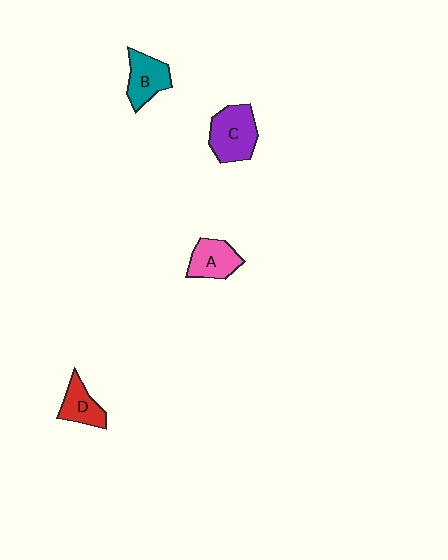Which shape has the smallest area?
Shape D (red).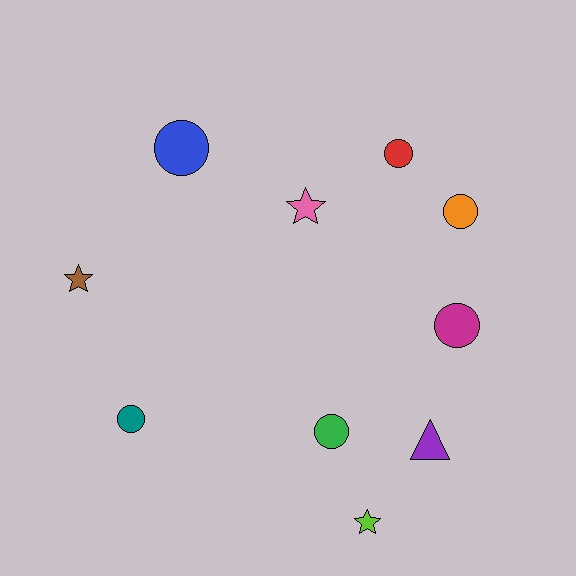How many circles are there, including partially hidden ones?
There are 6 circles.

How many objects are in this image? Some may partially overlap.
There are 10 objects.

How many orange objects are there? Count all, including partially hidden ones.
There is 1 orange object.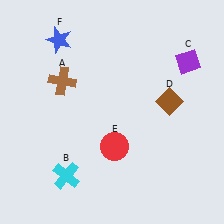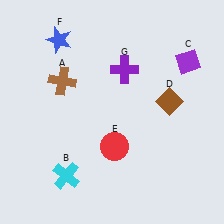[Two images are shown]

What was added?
A purple cross (G) was added in Image 2.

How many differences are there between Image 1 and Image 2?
There is 1 difference between the two images.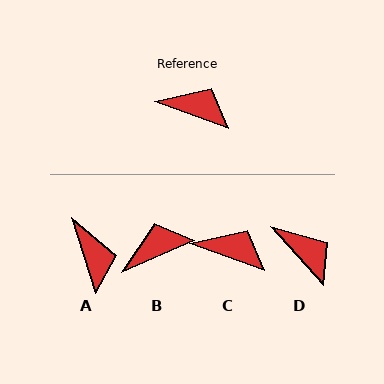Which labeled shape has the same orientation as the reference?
C.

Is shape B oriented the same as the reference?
No, it is off by about 44 degrees.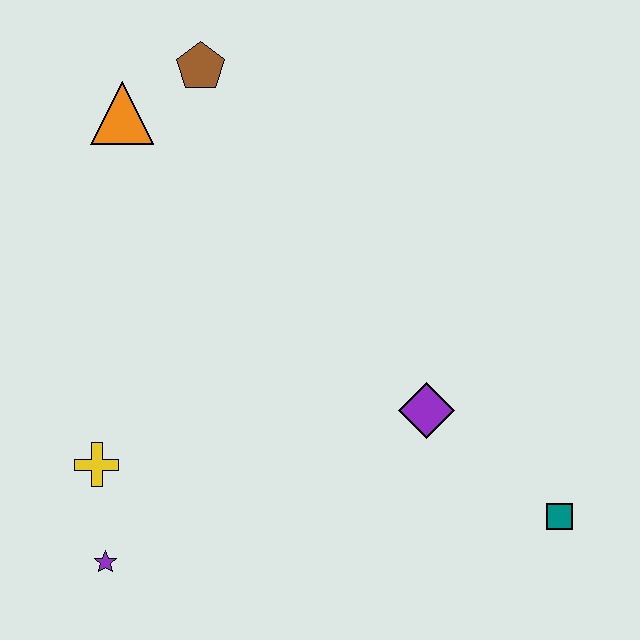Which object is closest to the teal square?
The purple diamond is closest to the teal square.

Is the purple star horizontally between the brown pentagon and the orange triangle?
No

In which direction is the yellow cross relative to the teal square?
The yellow cross is to the left of the teal square.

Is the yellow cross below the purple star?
No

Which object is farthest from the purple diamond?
The orange triangle is farthest from the purple diamond.